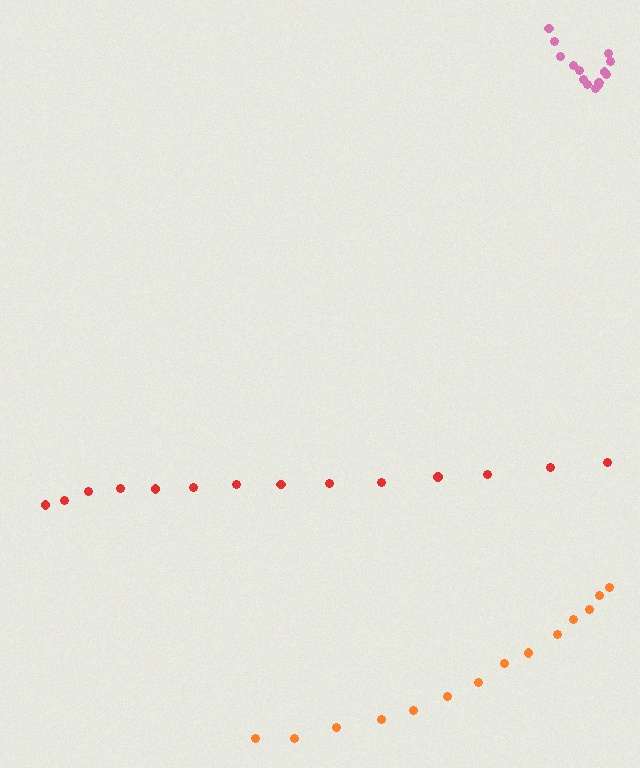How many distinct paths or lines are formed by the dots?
There are 3 distinct paths.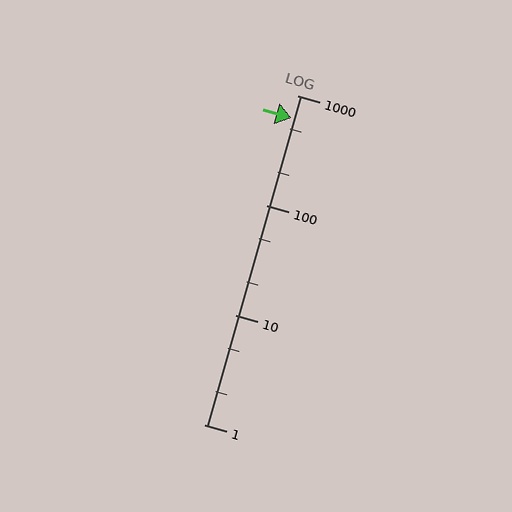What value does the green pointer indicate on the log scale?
The pointer indicates approximately 620.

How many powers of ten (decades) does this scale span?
The scale spans 3 decades, from 1 to 1000.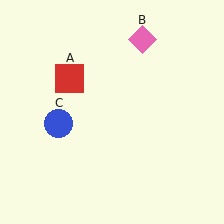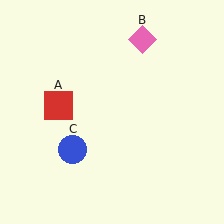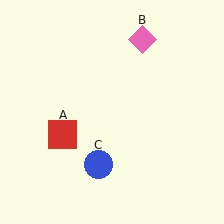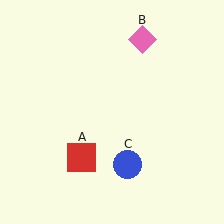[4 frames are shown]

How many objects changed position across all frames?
2 objects changed position: red square (object A), blue circle (object C).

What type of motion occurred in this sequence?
The red square (object A), blue circle (object C) rotated counterclockwise around the center of the scene.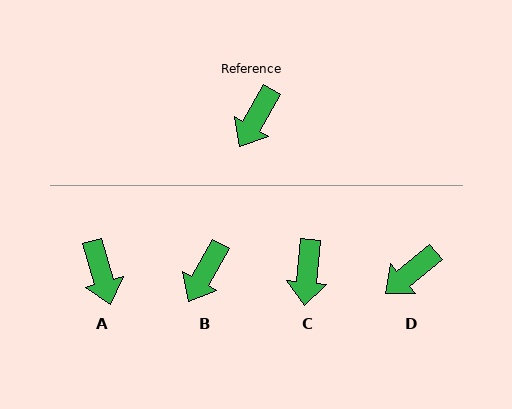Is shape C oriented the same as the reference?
No, it is off by about 24 degrees.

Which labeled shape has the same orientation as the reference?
B.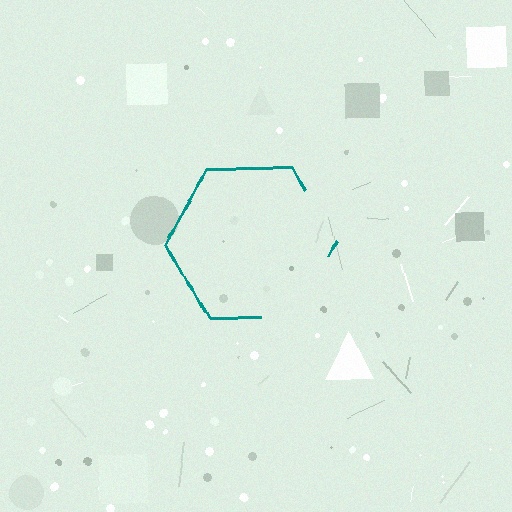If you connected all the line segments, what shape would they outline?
They would outline a hexagon.